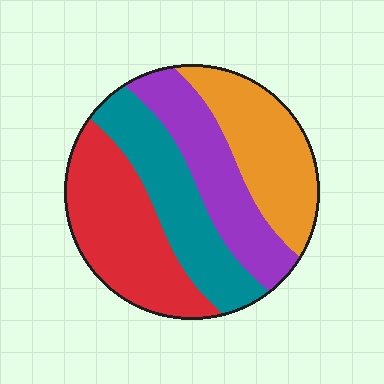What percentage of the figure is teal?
Teal takes up about one quarter (1/4) of the figure.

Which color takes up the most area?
Red, at roughly 30%.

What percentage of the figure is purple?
Purple takes up about one quarter (1/4) of the figure.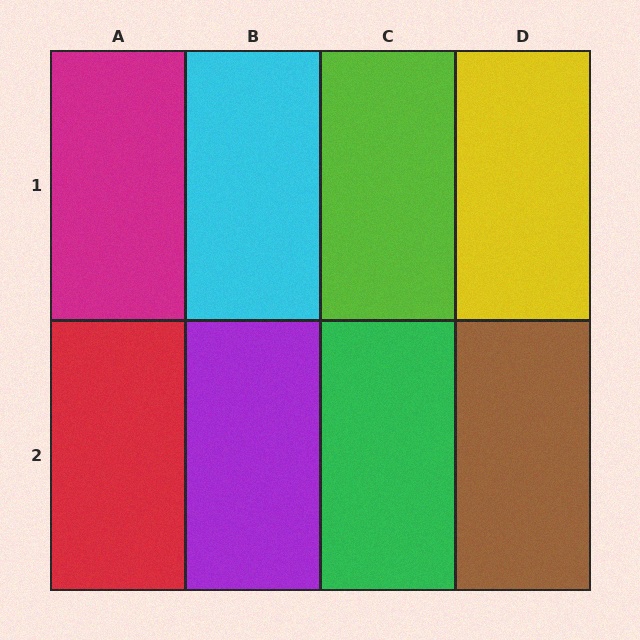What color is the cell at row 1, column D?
Yellow.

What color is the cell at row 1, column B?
Cyan.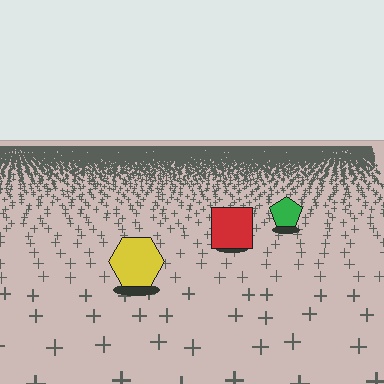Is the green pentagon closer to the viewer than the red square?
No. The red square is closer — you can tell from the texture gradient: the ground texture is coarser near it.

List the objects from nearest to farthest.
From nearest to farthest: the yellow hexagon, the red square, the green pentagon.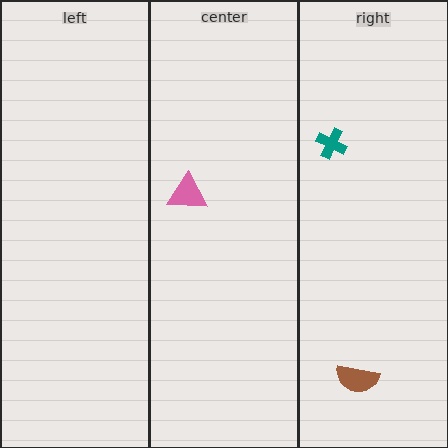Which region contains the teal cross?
The right region.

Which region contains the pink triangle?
The center region.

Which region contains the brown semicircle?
The right region.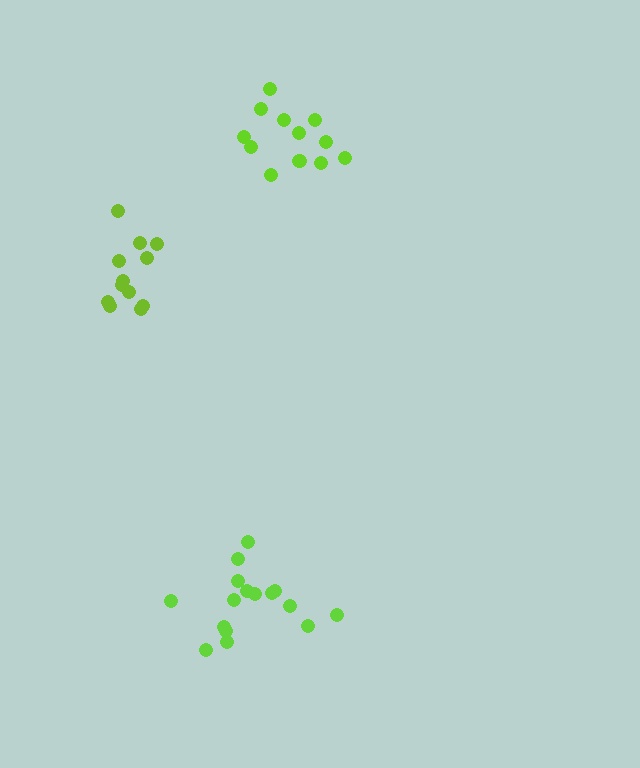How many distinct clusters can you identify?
There are 3 distinct clusters.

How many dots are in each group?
Group 1: 16 dots, Group 2: 12 dots, Group 3: 12 dots (40 total).